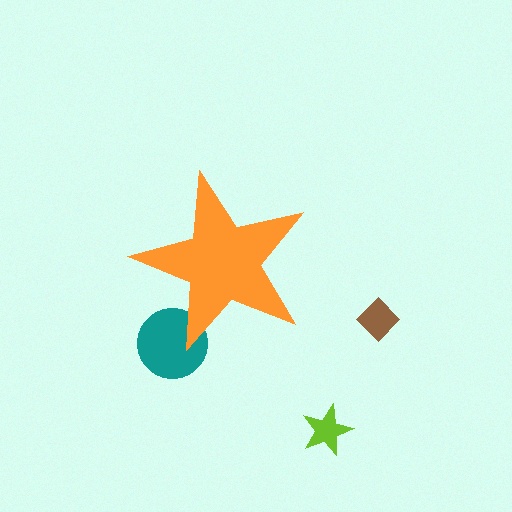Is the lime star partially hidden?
No, the lime star is fully visible.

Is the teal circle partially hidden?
Yes, the teal circle is partially hidden behind the orange star.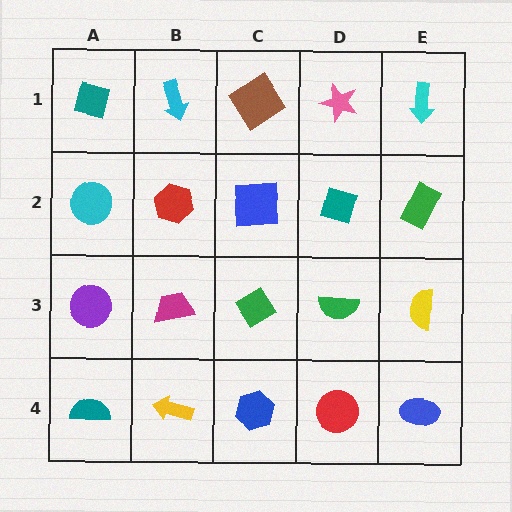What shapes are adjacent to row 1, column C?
A blue square (row 2, column C), a cyan arrow (row 1, column B), a pink star (row 1, column D).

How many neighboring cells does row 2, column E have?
3.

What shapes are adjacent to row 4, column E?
A yellow semicircle (row 3, column E), a red circle (row 4, column D).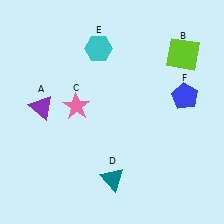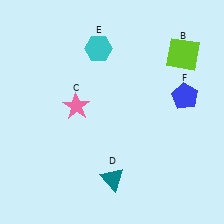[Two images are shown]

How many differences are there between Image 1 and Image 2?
There is 1 difference between the two images.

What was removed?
The purple triangle (A) was removed in Image 2.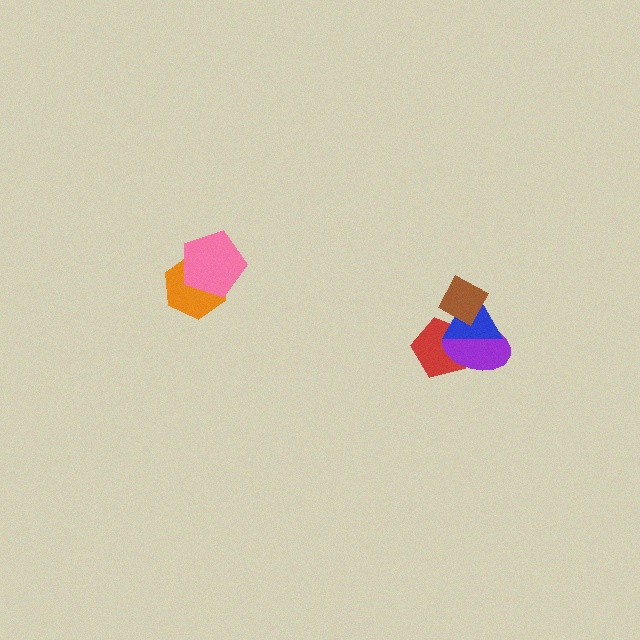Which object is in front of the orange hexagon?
The pink pentagon is in front of the orange hexagon.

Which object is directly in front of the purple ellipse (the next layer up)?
The blue triangle is directly in front of the purple ellipse.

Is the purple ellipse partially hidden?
Yes, it is partially covered by another shape.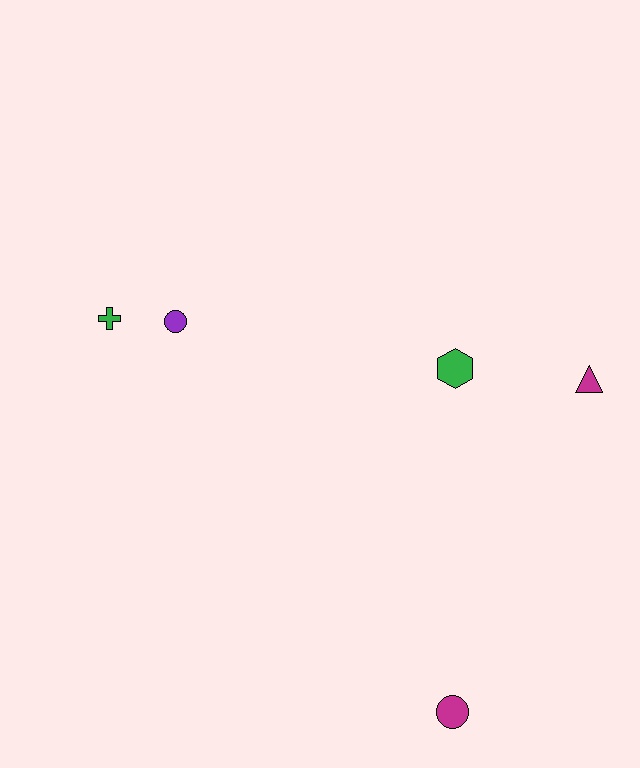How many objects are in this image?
There are 5 objects.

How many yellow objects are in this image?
There are no yellow objects.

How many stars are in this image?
There are no stars.